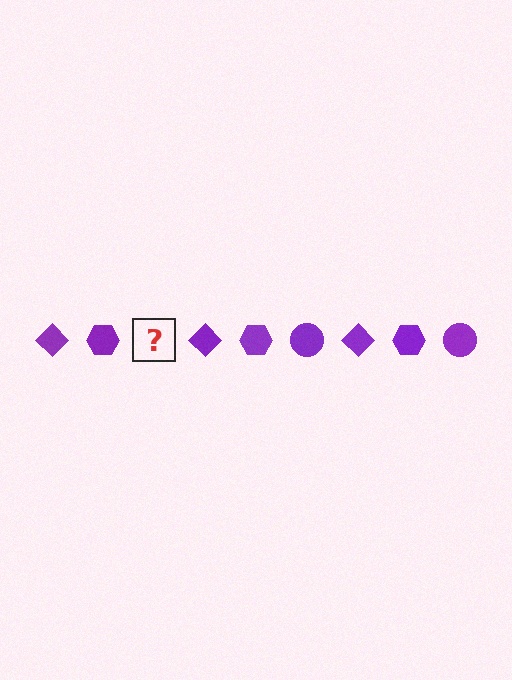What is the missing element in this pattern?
The missing element is a purple circle.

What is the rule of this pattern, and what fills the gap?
The rule is that the pattern cycles through diamond, hexagon, circle shapes in purple. The gap should be filled with a purple circle.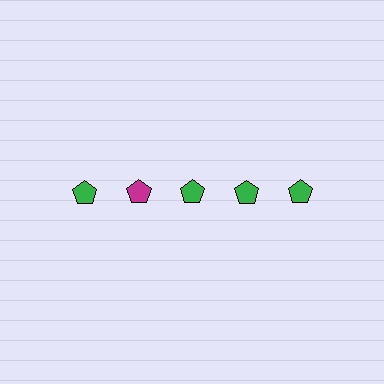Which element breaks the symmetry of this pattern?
The magenta pentagon in the top row, second from left column breaks the symmetry. All other shapes are green pentagons.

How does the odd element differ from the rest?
It has a different color: magenta instead of green.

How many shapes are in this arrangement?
There are 5 shapes arranged in a grid pattern.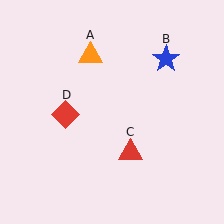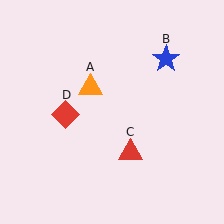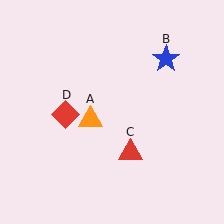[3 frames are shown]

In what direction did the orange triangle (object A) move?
The orange triangle (object A) moved down.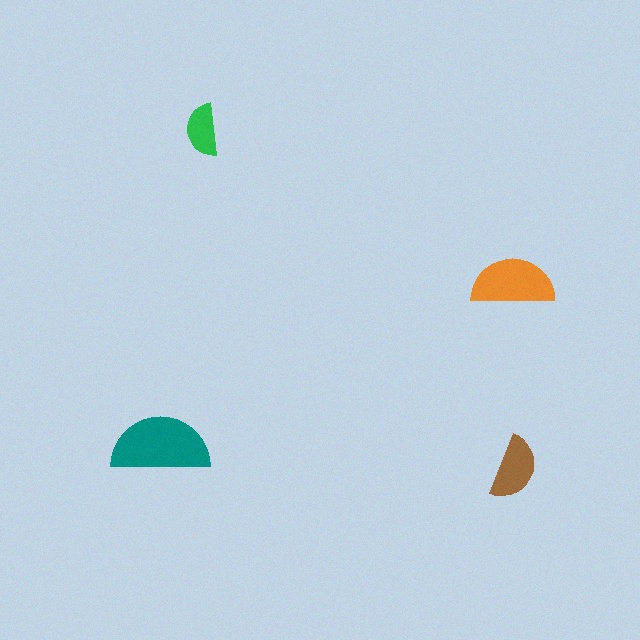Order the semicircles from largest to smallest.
the teal one, the orange one, the brown one, the green one.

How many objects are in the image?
There are 4 objects in the image.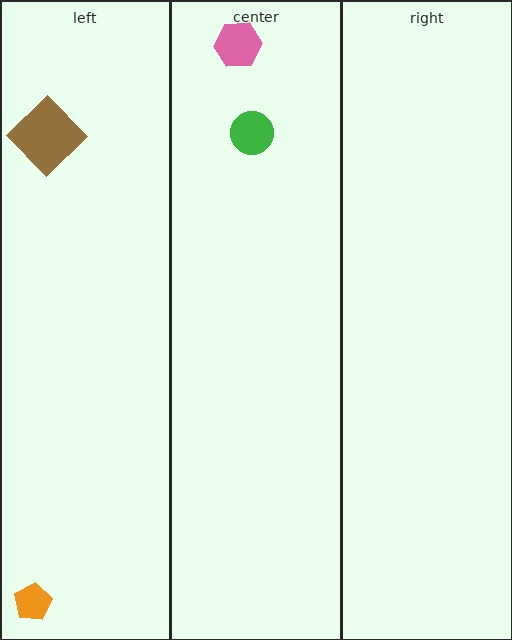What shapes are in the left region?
The brown diamond, the orange pentagon.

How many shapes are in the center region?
2.